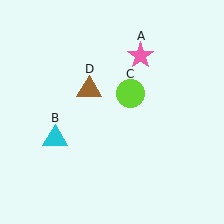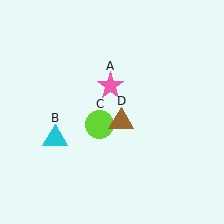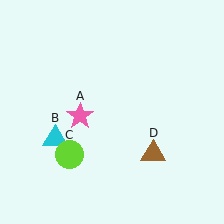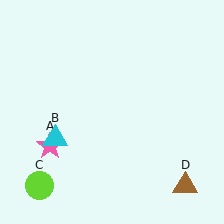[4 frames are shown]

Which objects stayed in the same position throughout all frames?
Cyan triangle (object B) remained stationary.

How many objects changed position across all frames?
3 objects changed position: pink star (object A), lime circle (object C), brown triangle (object D).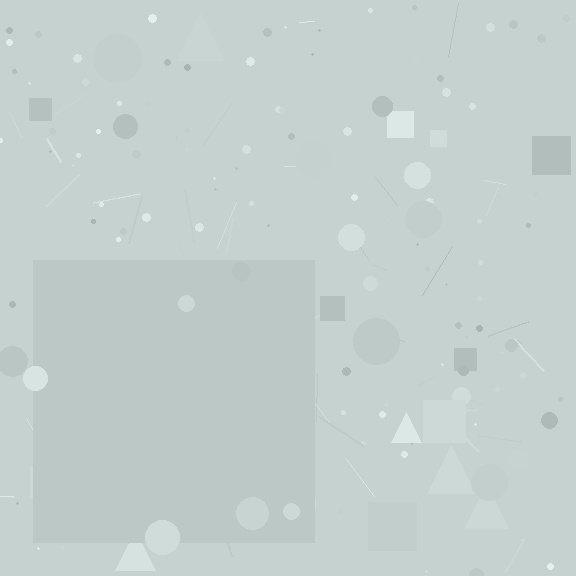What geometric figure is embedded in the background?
A square is embedded in the background.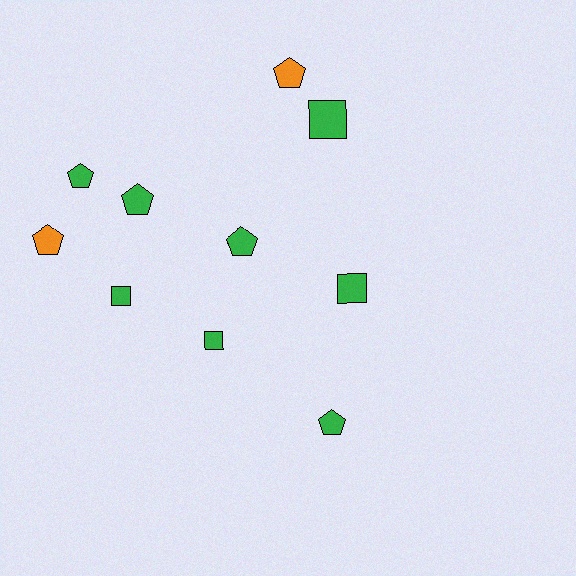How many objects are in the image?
There are 10 objects.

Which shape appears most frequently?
Pentagon, with 6 objects.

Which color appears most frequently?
Green, with 8 objects.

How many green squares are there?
There are 4 green squares.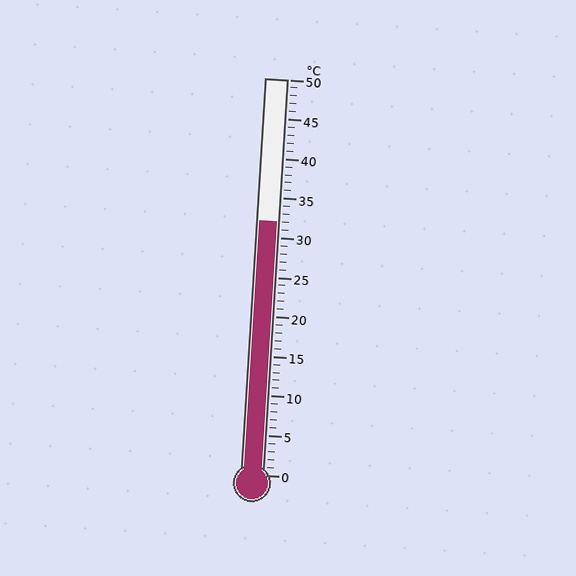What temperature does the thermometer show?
The thermometer shows approximately 32°C.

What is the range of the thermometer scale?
The thermometer scale ranges from 0°C to 50°C.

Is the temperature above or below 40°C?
The temperature is below 40°C.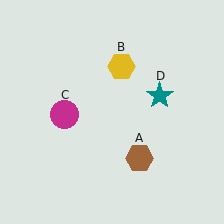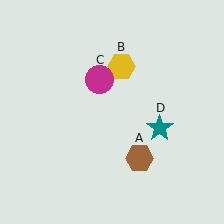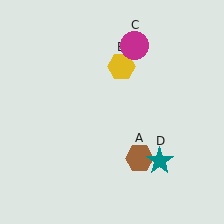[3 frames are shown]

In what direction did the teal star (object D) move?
The teal star (object D) moved down.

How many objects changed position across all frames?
2 objects changed position: magenta circle (object C), teal star (object D).